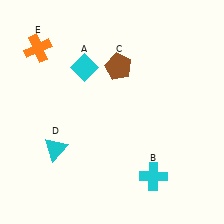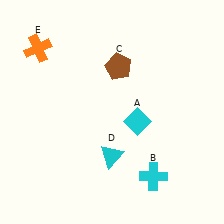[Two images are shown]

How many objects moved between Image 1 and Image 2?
2 objects moved between the two images.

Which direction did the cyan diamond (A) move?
The cyan diamond (A) moved down.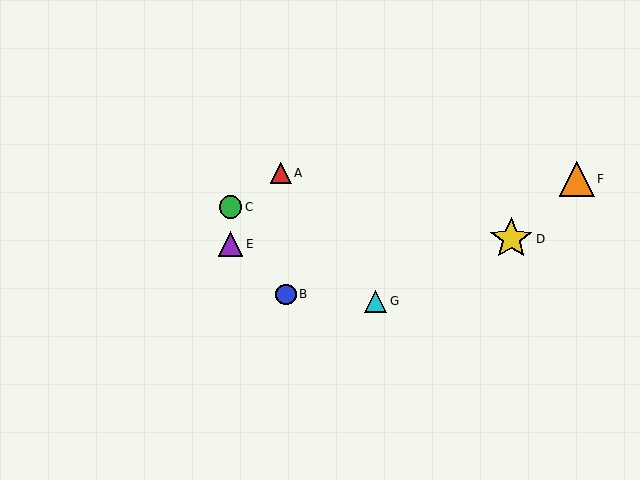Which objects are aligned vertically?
Objects C, E are aligned vertically.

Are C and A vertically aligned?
No, C is at x≈231 and A is at x≈281.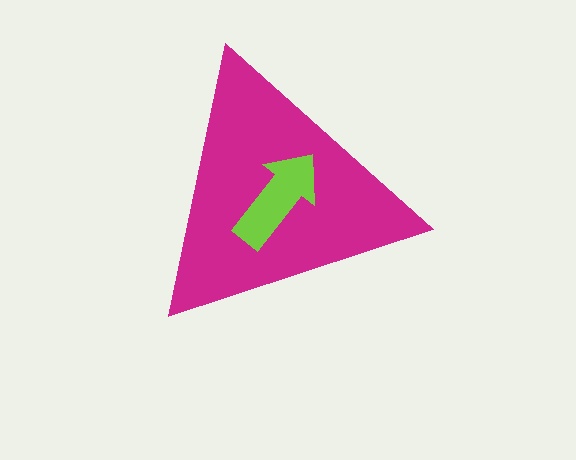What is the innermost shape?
The lime arrow.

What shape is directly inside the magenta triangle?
The lime arrow.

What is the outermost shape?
The magenta triangle.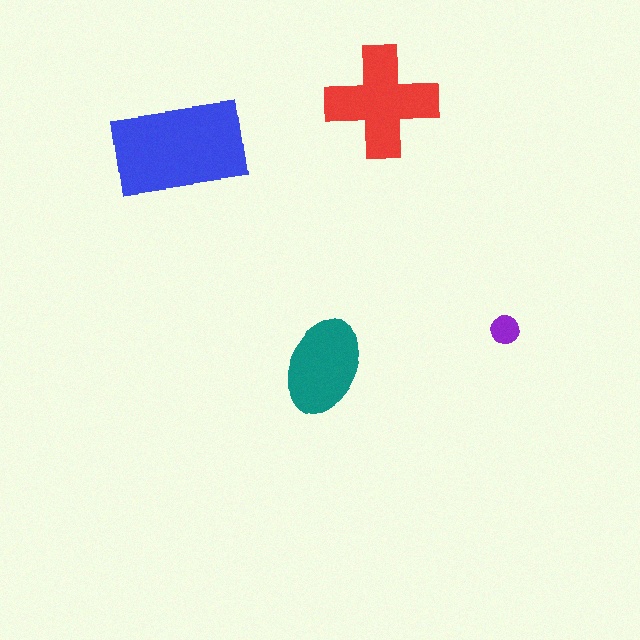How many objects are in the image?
There are 4 objects in the image.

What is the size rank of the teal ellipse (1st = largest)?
3rd.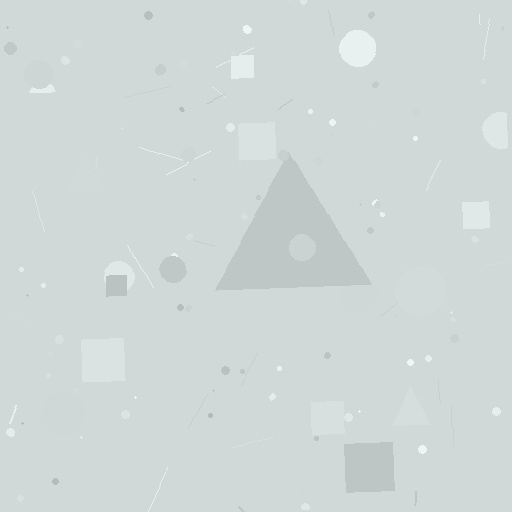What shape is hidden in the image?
A triangle is hidden in the image.